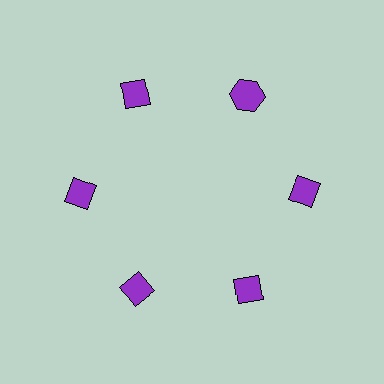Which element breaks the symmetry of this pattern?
The purple hexagon at roughly the 1 o'clock position breaks the symmetry. All other shapes are purple diamonds.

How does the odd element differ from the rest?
It has a different shape: hexagon instead of diamond.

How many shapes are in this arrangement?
There are 6 shapes arranged in a ring pattern.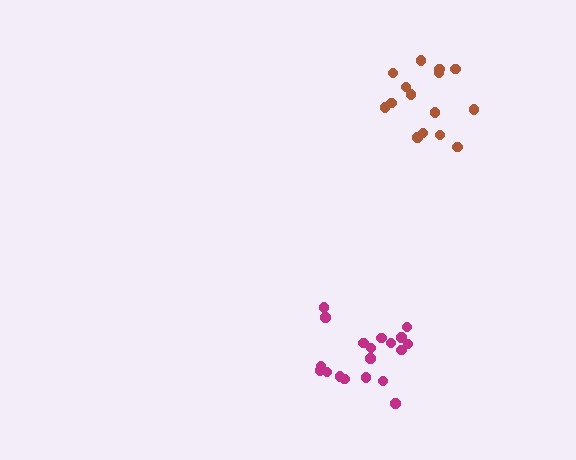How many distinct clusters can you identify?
There are 2 distinct clusters.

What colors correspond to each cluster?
The clusters are colored: magenta, brown.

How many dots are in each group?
Group 1: 19 dots, Group 2: 15 dots (34 total).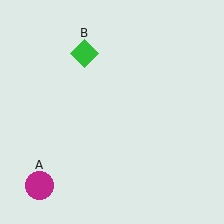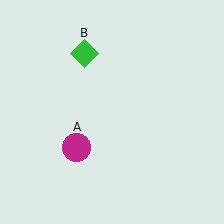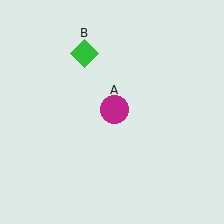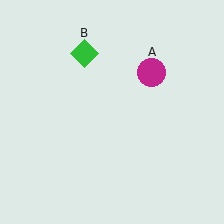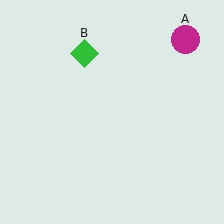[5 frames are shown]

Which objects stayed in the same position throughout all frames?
Green diamond (object B) remained stationary.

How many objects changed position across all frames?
1 object changed position: magenta circle (object A).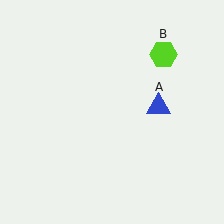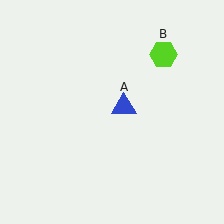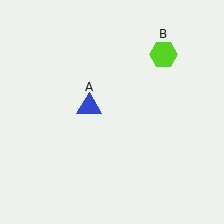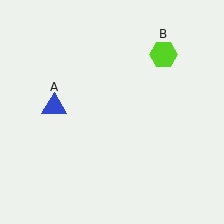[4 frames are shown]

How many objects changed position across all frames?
1 object changed position: blue triangle (object A).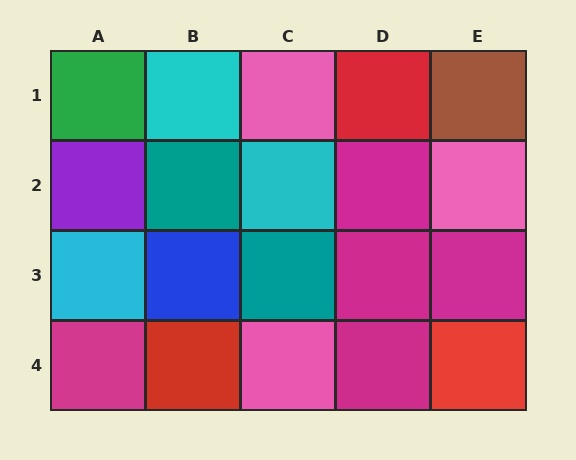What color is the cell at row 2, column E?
Pink.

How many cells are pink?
3 cells are pink.